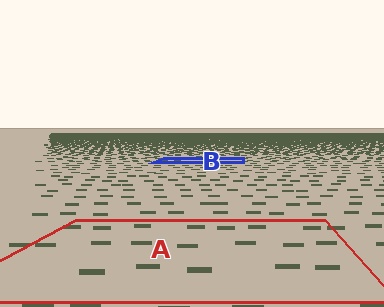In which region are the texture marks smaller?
The texture marks are smaller in region B, because it is farther away.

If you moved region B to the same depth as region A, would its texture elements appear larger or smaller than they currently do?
They would appear larger. At a closer depth, the same texture elements are projected at a bigger on-screen size.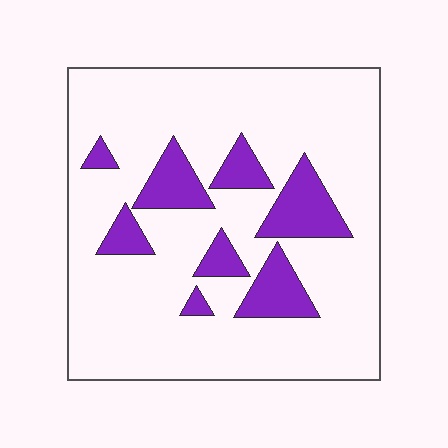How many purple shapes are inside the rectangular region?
8.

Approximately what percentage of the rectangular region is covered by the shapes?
Approximately 20%.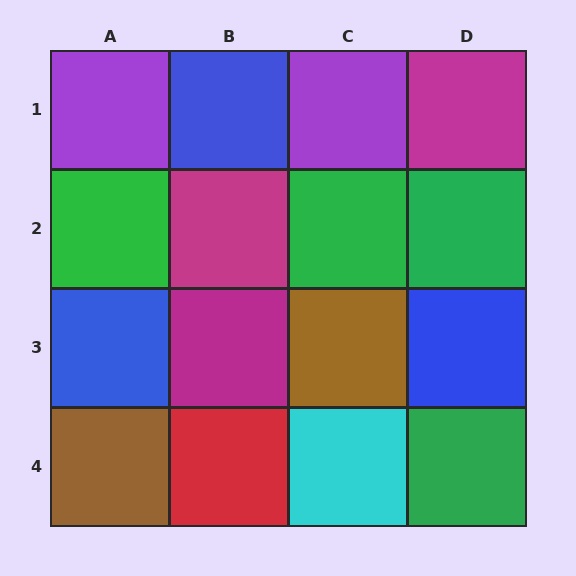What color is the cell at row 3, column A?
Blue.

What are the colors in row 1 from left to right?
Purple, blue, purple, magenta.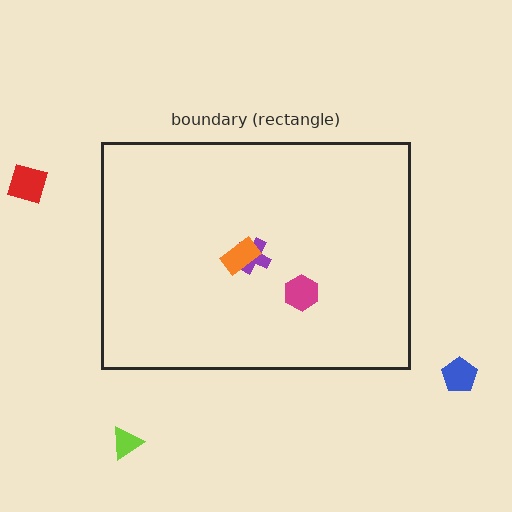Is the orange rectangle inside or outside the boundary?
Inside.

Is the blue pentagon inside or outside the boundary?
Outside.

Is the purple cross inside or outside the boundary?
Inside.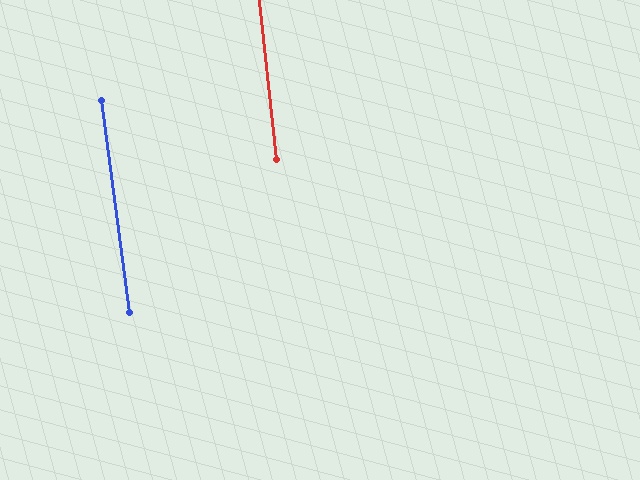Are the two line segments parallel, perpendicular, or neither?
Parallel — their directions differ by only 1.8°.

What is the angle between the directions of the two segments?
Approximately 2 degrees.